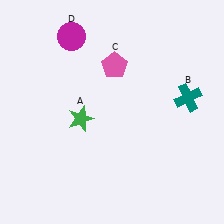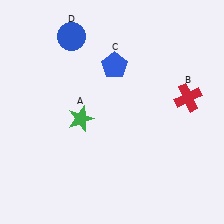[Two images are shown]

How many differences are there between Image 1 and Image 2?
There are 3 differences between the two images.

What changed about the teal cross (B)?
In Image 1, B is teal. In Image 2, it changed to red.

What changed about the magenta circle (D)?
In Image 1, D is magenta. In Image 2, it changed to blue.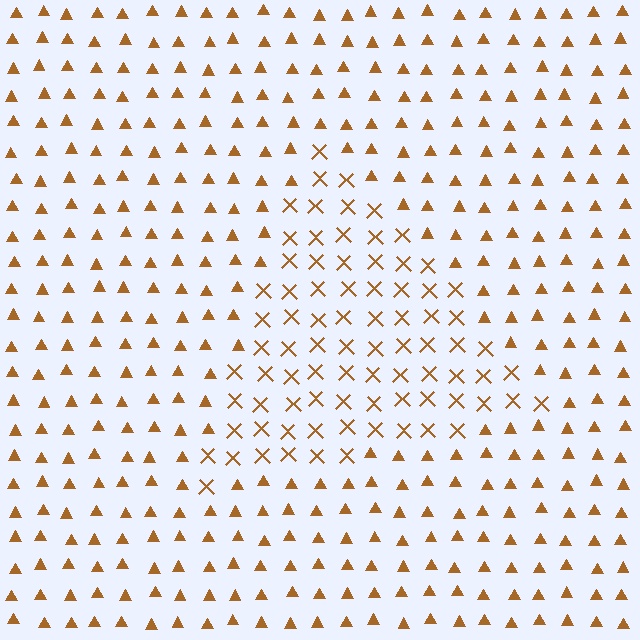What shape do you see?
I see a triangle.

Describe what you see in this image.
The image is filled with small brown elements arranged in a uniform grid. A triangle-shaped region contains X marks, while the surrounding area contains triangles. The boundary is defined purely by the change in element shape.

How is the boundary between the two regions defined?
The boundary is defined by a change in element shape: X marks inside vs. triangles outside. All elements share the same color and spacing.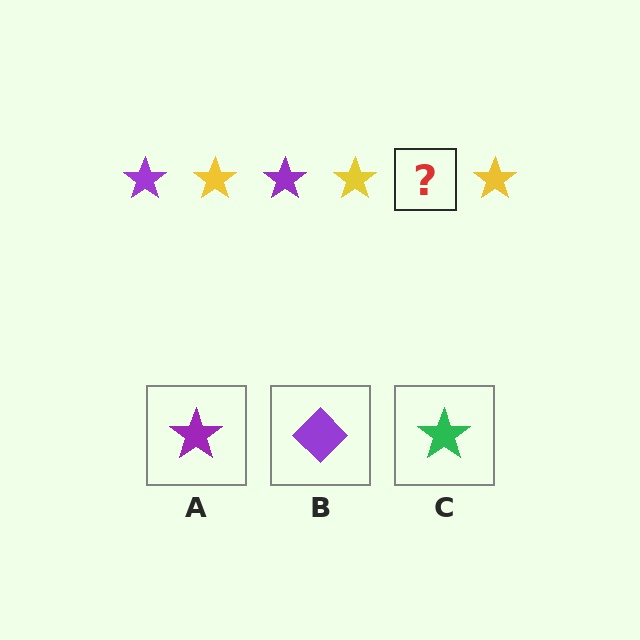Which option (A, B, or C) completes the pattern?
A.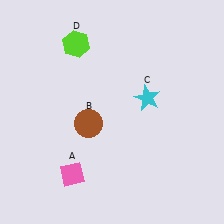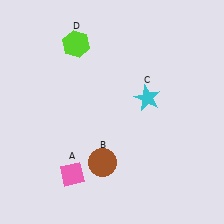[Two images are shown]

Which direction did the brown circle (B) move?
The brown circle (B) moved down.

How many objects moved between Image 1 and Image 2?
1 object moved between the two images.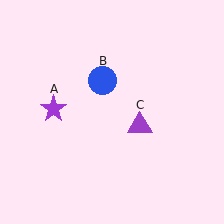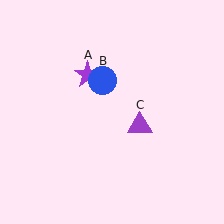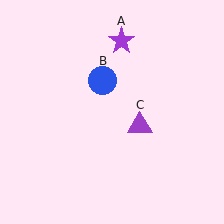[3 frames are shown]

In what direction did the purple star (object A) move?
The purple star (object A) moved up and to the right.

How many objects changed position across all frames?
1 object changed position: purple star (object A).